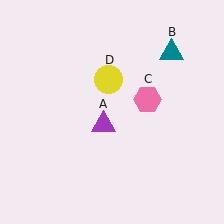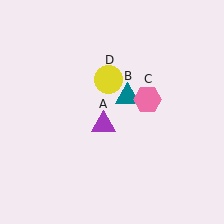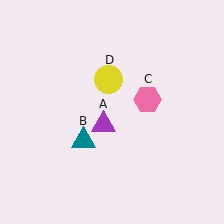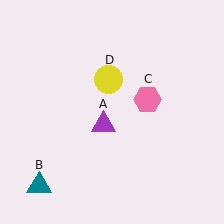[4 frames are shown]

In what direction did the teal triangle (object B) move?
The teal triangle (object B) moved down and to the left.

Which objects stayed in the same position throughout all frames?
Purple triangle (object A) and pink hexagon (object C) and yellow circle (object D) remained stationary.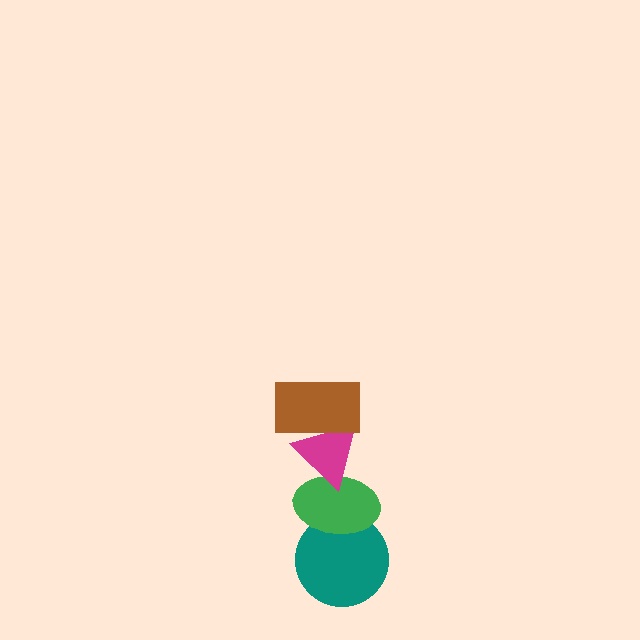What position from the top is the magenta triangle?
The magenta triangle is 2nd from the top.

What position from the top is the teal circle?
The teal circle is 4th from the top.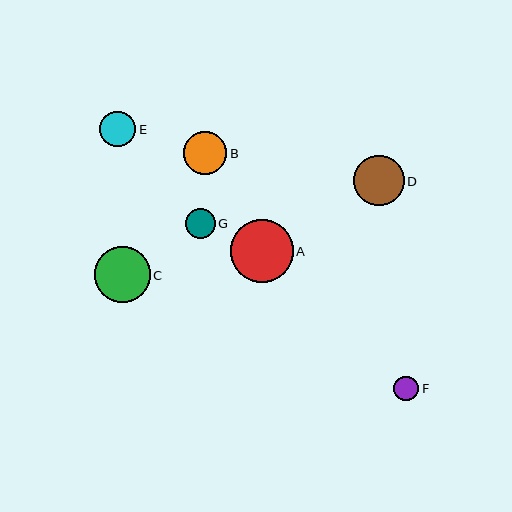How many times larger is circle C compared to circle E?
Circle C is approximately 1.6 times the size of circle E.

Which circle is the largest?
Circle A is the largest with a size of approximately 63 pixels.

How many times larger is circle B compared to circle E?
Circle B is approximately 1.2 times the size of circle E.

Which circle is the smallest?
Circle F is the smallest with a size of approximately 25 pixels.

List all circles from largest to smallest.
From largest to smallest: A, C, D, B, E, G, F.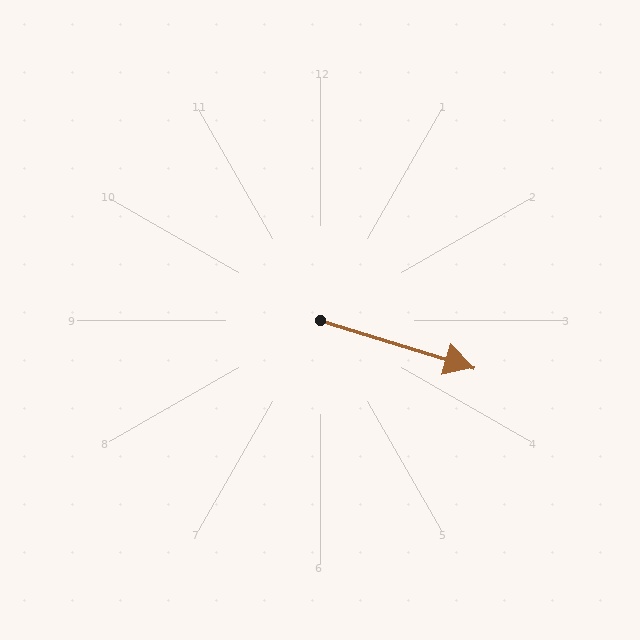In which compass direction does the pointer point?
East.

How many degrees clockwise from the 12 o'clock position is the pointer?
Approximately 107 degrees.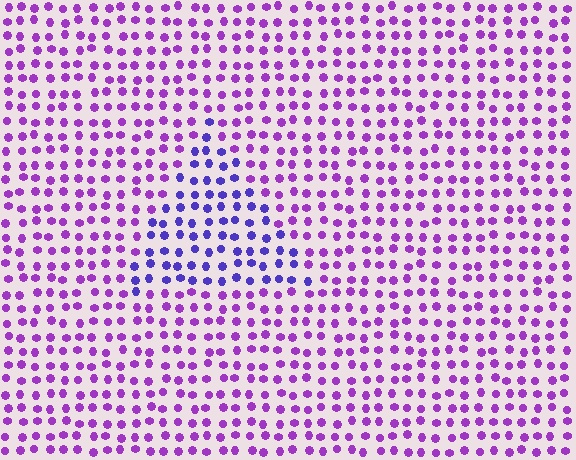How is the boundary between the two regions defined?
The boundary is defined purely by a slight shift in hue (about 36 degrees). Spacing, size, and orientation are identical on both sides.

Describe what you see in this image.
The image is filled with small purple elements in a uniform arrangement. A triangle-shaped region is visible where the elements are tinted to a slightly different hue, forming a subtle color boundary.